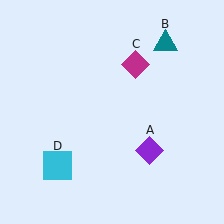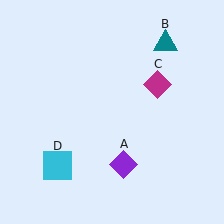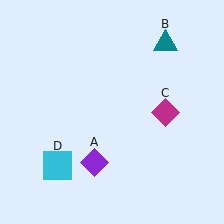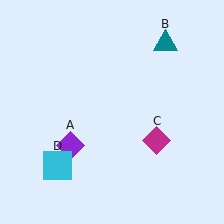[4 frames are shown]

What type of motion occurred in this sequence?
The purple diamond (object A), magenta diamond (object C) rotated clockwise around the center of the scene.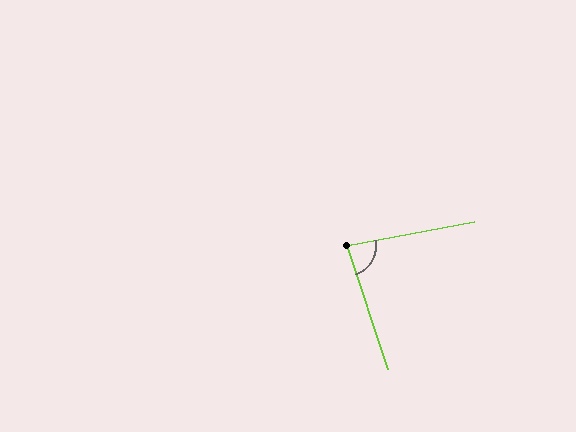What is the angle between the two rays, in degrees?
Approximately 83 degrees.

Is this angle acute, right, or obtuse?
It is acute.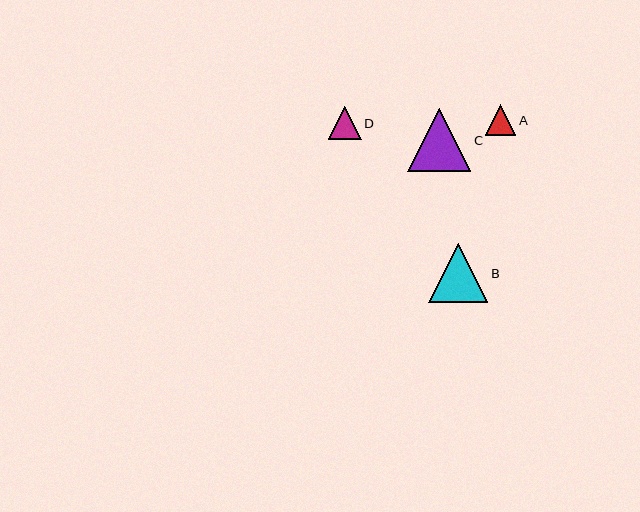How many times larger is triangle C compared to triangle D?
Triangle C is approximately 1.9 times the size of triangle D.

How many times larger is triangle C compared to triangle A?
Triangle C is approximately 2.0 times the size of triangle A.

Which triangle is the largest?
Triangle C is the largest with a size of approximately 63 pixels.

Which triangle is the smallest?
Triangle A is the smallest with a size of approximately 31 pixels.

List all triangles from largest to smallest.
From largest to smallest: C, B, D, A.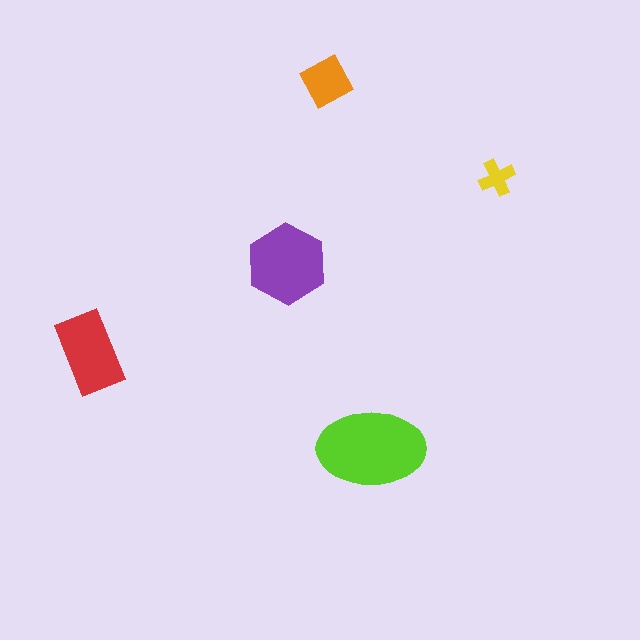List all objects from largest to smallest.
The lime ellipse, the purple hexagon, the red rectangle, the orange diamond, the yellow cross.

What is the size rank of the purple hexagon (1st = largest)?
2nd.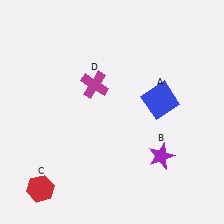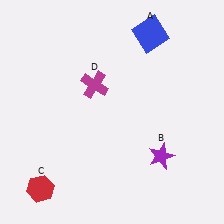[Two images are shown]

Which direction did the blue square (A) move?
The blue square (A) moved up.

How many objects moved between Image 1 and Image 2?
1 object moved between the two images.